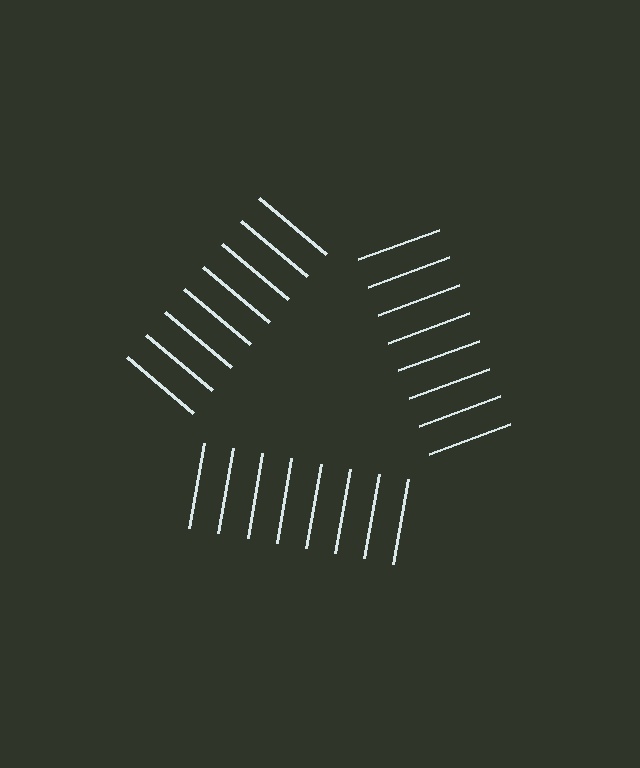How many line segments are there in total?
24 — 8 along each of the 3 edges.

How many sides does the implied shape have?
3 sides — the line-ends trace a triangle.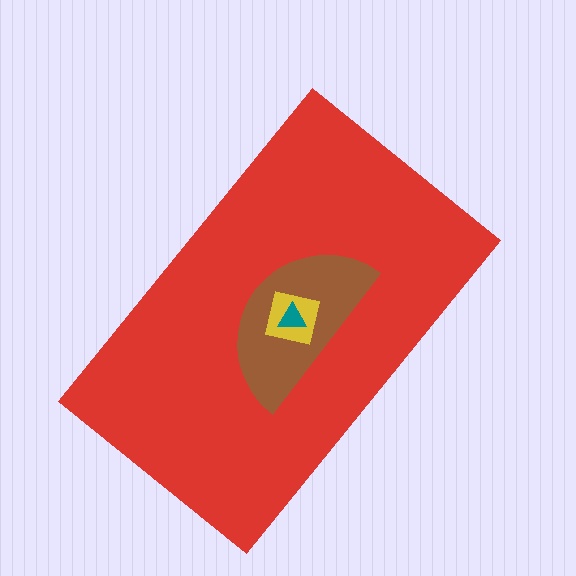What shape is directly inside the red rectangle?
The brown semicircle.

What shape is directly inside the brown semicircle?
The yellow square.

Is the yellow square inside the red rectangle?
Yes.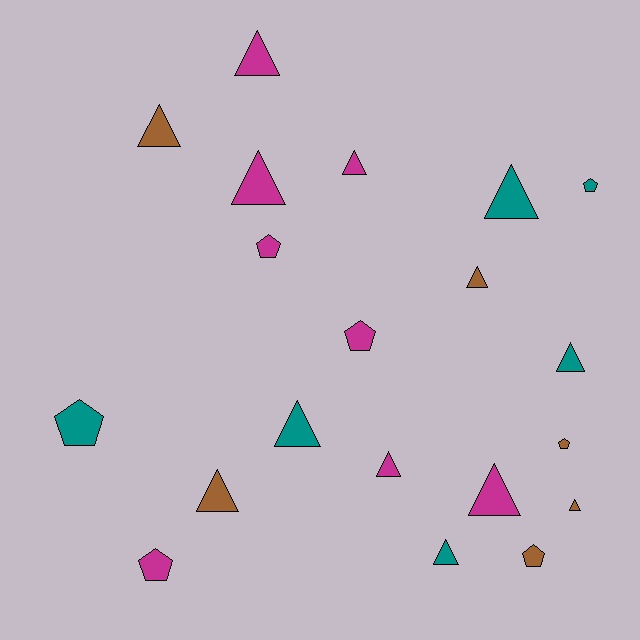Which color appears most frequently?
Magenta, with 8 objects.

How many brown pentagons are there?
There are 2 brown pentagons.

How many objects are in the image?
There are 20 objects.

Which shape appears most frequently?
Triangle, with 13 objects.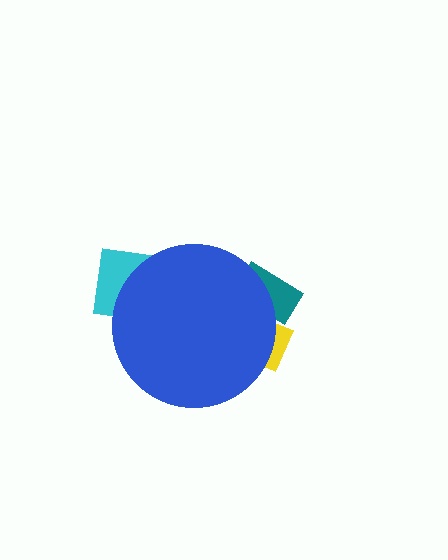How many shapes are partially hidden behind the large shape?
3 shapes are partially hidden.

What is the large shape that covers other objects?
A blue circle.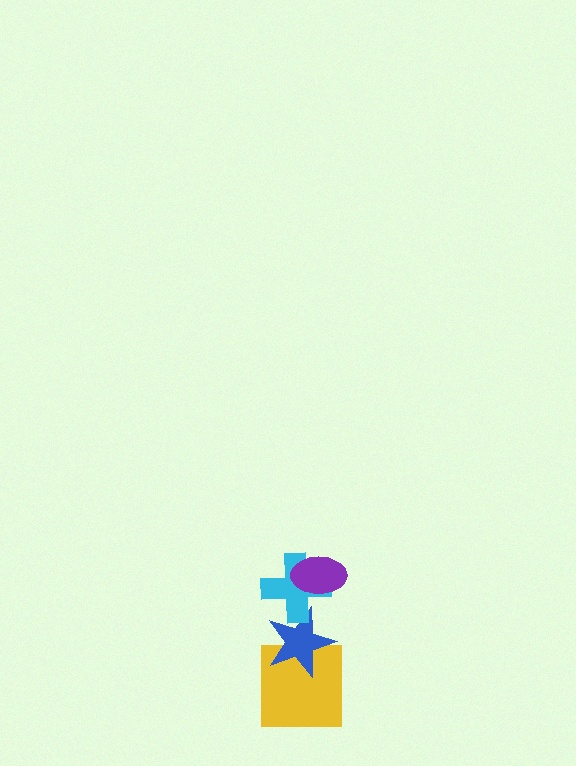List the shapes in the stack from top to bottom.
From top to bottom: the purple ellipse, the cyan cross, the blue star, the yellow square.